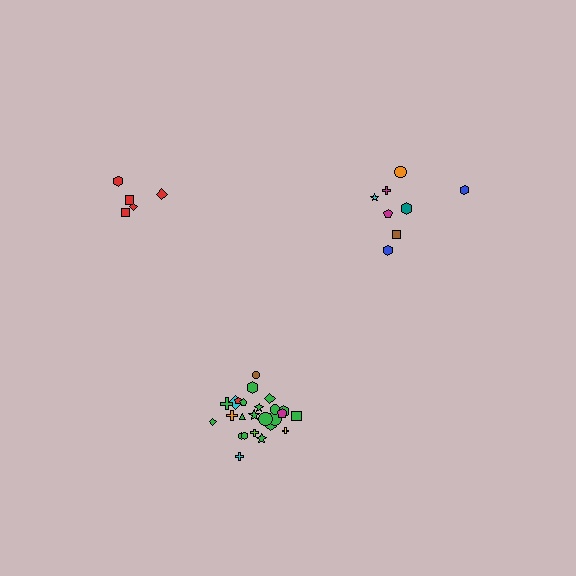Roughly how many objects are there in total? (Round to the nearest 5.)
Roughly 40 objects in total.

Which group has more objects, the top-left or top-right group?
The top-right group.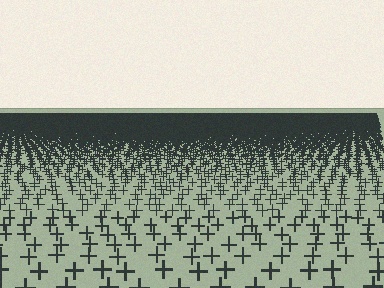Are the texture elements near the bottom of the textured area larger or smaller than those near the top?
Larger. Near the bottom, elements are closer to the viewer and appear at a bigger on-screen size.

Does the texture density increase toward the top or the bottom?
Density increases toward the top.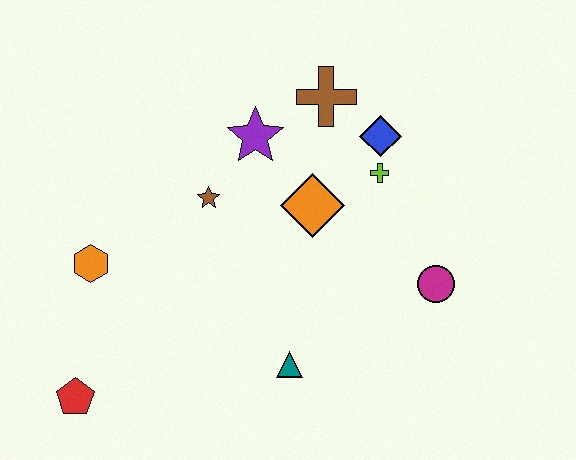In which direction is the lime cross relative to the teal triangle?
The lime cross is above the teal triangle.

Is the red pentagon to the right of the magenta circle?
No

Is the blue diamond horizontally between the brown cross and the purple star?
No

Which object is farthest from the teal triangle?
The brown cross is farthest from the teal triangle.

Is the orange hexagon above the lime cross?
No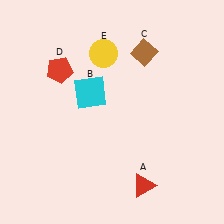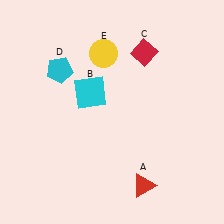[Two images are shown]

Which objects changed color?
C changed from brown to red. D changed from red to cyan.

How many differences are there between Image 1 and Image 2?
There are 2 differences between the two images.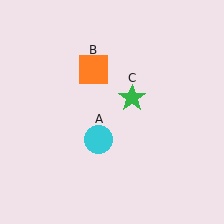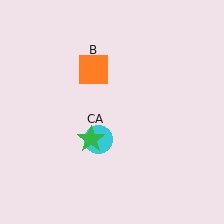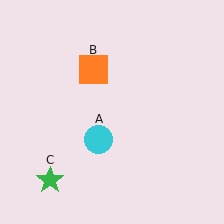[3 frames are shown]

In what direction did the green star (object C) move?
The green star (object C) moved down and to the left.